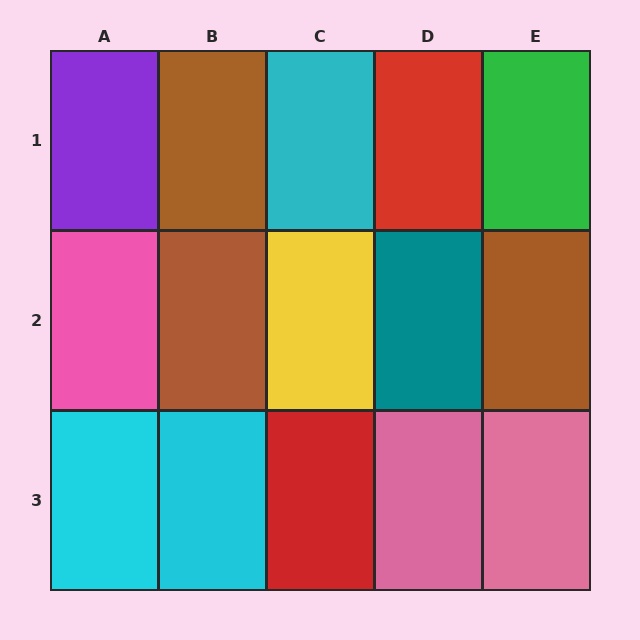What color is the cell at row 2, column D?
Teal.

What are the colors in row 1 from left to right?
Purple, brown, cyan, red, green.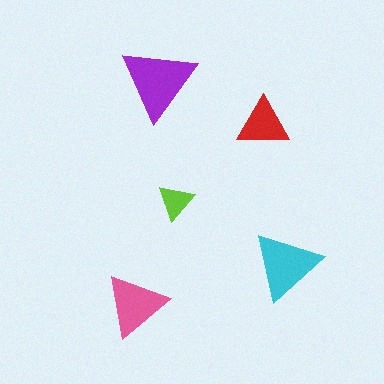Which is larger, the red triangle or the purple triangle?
The purple one.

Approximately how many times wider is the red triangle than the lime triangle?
About 1.5 times wider.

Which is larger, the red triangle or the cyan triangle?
The cyan one.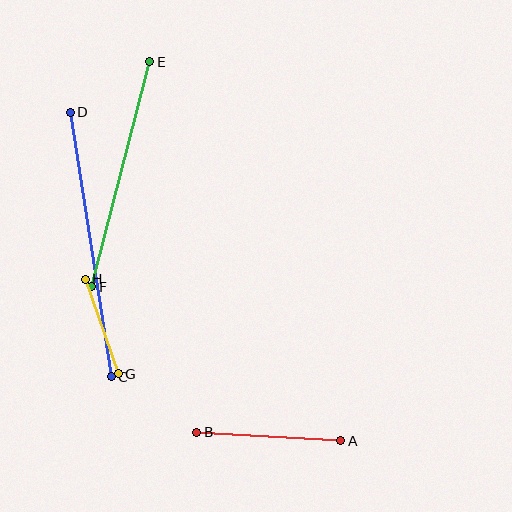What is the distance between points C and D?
The distance is approximately 268 pixels.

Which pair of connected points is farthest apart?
Points C and D are farthest apart.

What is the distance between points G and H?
The distance is approximately 100 pixels.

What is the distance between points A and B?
The distance is approximately 144 pixels.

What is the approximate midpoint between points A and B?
The midpoint is at approximately (269, 436) pixels.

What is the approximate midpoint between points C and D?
The midpoint is at approximately (91, 244) pixels.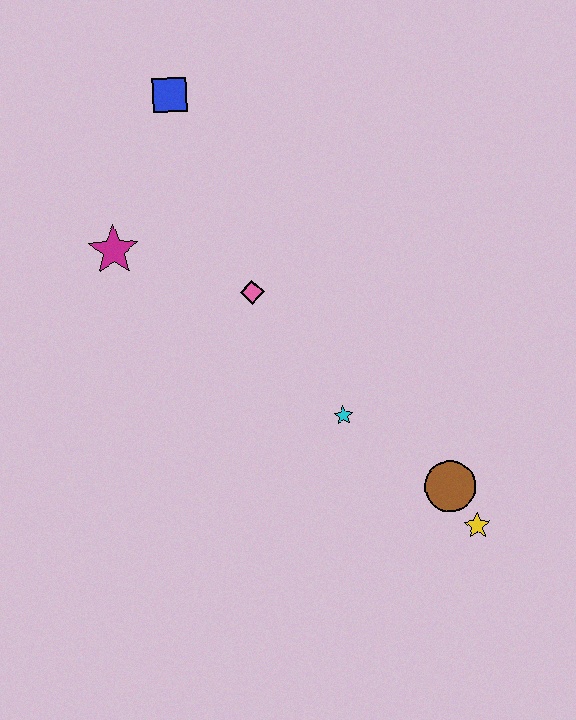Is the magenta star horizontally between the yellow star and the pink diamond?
No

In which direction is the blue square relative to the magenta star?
The blue square is above the magenta star.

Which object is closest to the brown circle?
The yellow star is closest to the brown circle.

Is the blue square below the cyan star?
No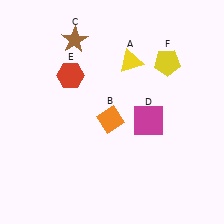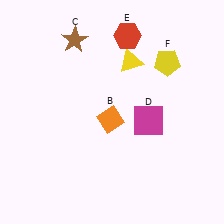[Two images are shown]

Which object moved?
The red hexagon (E) moved right.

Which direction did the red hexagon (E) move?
The red hexagon (E) moved right.